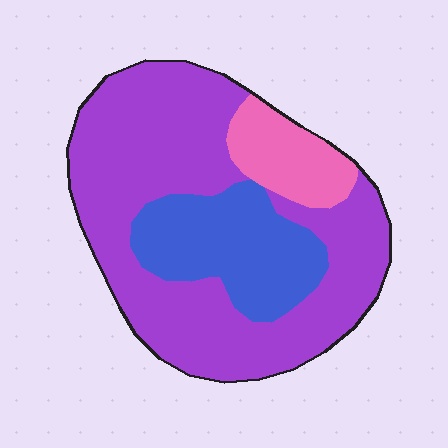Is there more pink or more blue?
Blue.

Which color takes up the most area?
Purple, at roughly 65%.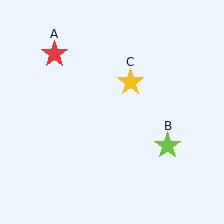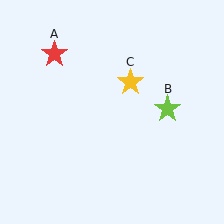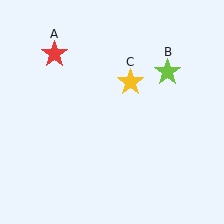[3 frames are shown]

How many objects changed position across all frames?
1 object changed position: lime star (object B).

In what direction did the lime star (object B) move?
The lime star (object B) moved up.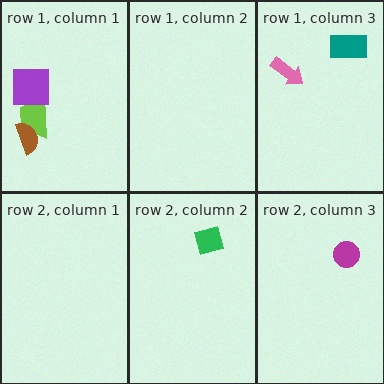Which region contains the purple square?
The row 1, column 1 region.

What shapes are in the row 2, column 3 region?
The magenta circle.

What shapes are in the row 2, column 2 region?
The green square.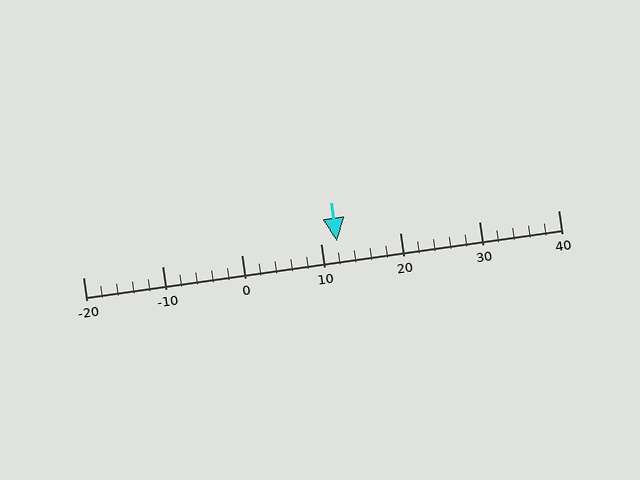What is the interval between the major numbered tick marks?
The major tick marks are spaced 10 units apart.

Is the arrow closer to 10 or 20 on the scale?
The arrow is closer to 10.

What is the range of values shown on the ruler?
The ruler shows values from -20 to 40.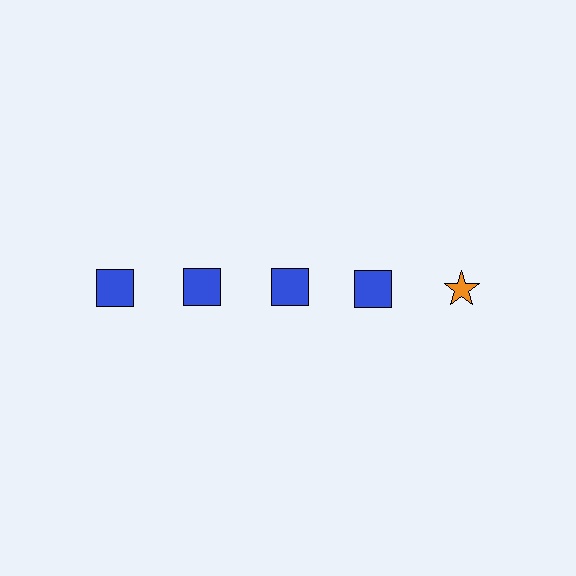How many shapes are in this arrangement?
There are 5 shapes arranged in a grid pattern.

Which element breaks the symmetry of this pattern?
The orange star in the top row, rightmost column breaks the symmetry. All other shapes are blue squares.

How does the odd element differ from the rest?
It differs in both color (orange instead of blue) and shape (star instead of square).